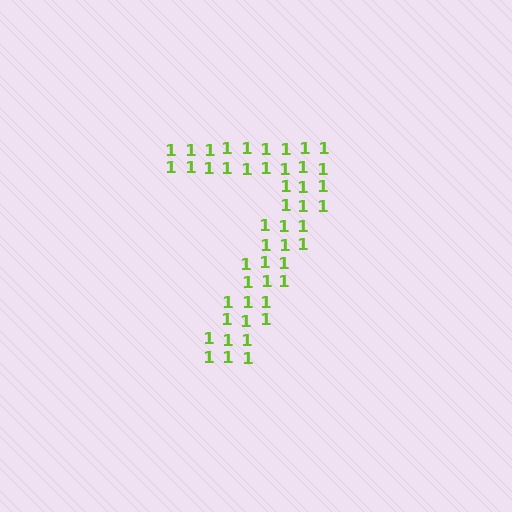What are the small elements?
The small elements are digit 1's.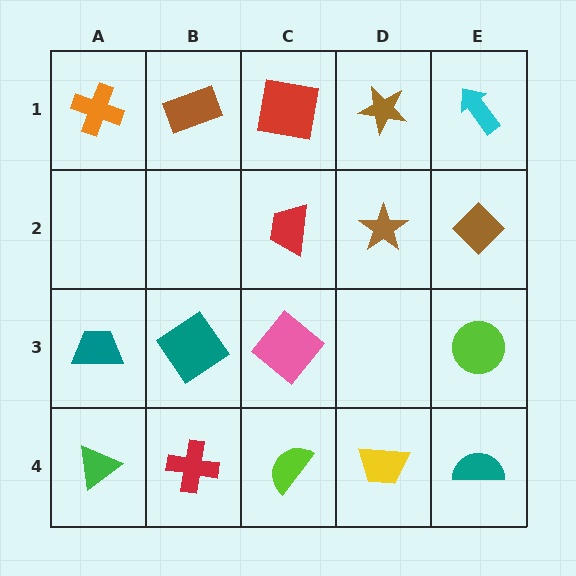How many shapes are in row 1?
5 shapes.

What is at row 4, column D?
A yellow trapezoid.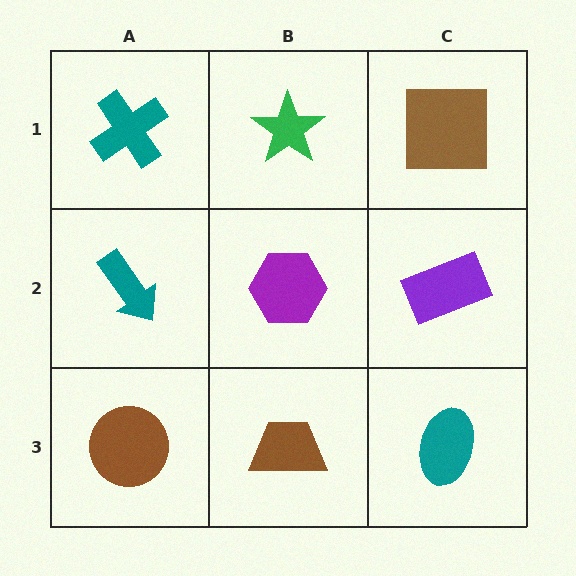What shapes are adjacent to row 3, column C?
A purple rectangle (row 2, column C), a brown trapezoid (row 3, column B).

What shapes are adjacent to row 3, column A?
A teal arrow (row 2, column A), a brown trapezoid (row 3, column B).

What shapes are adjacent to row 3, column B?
A purple hexagon (row 2, column B), a brown circle (row 3, column A), a teal ellipse (row 3, column C).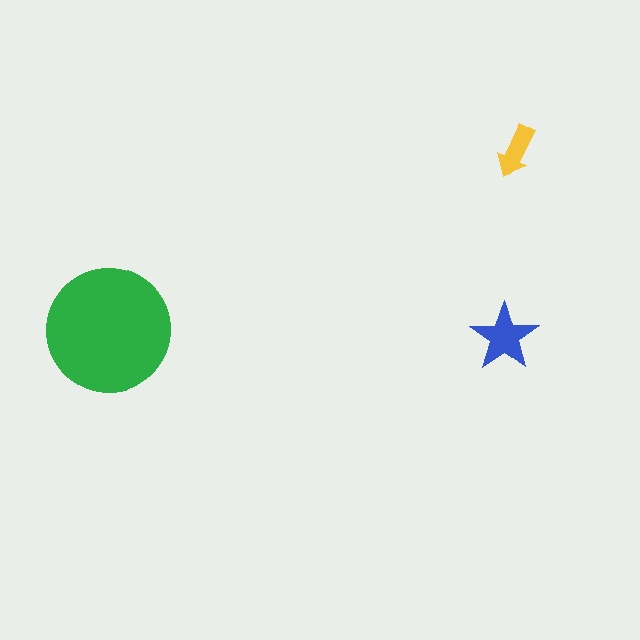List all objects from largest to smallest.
The green circle, the blue star, the yellow arrow.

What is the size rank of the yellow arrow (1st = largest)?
3rd.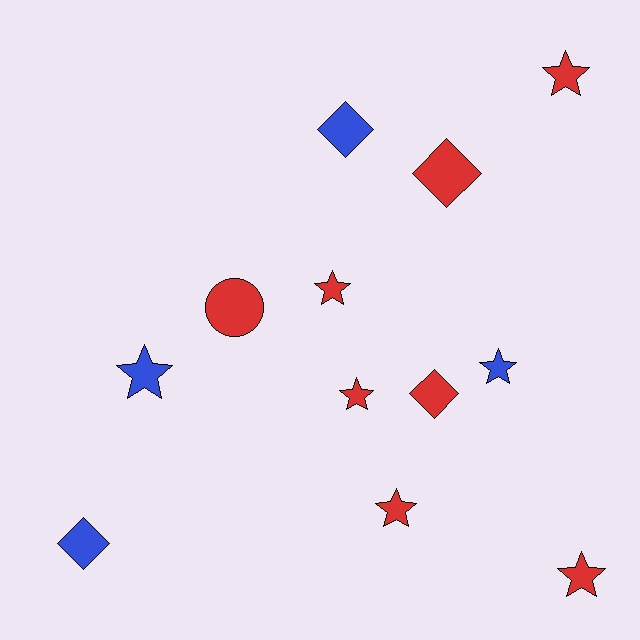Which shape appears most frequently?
Star, with 7 objects.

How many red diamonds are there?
There are 2 red diamonds.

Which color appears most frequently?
Red, with 8 objects.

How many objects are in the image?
There are 12 objects.